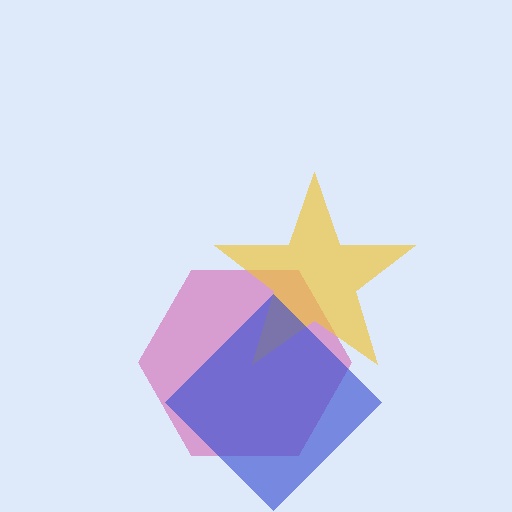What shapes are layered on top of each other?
The layered shapes are: a magenta hexagon, a yellow star, a blue diamond.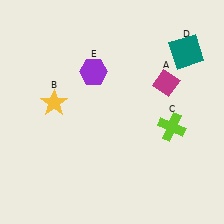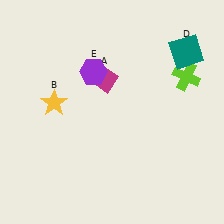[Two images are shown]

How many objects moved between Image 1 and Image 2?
2 objects moved between the two images.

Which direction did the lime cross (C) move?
The lime cross (C) moved up.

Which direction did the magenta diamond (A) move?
The magenta diamond (A) moved left.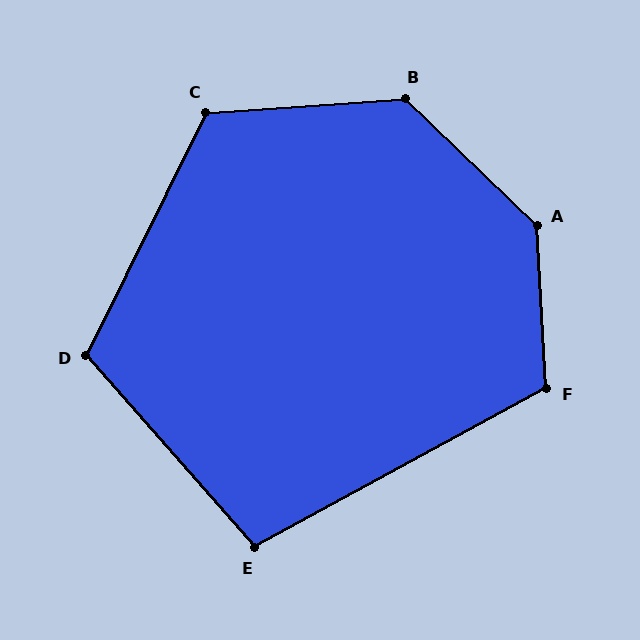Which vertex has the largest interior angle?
A, at approximately 137 degrees.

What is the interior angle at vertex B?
Approximately 132 degrees (obtuse).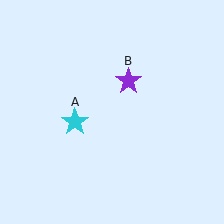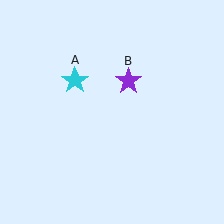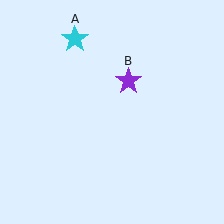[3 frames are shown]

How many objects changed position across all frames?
1 object changed position: cyan star (object A).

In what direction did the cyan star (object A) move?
The cyan star (object A) moved up.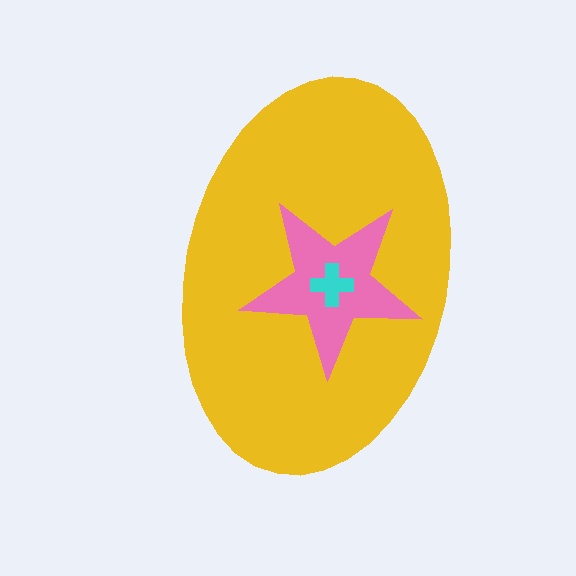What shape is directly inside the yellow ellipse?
The pink star.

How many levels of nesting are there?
3.